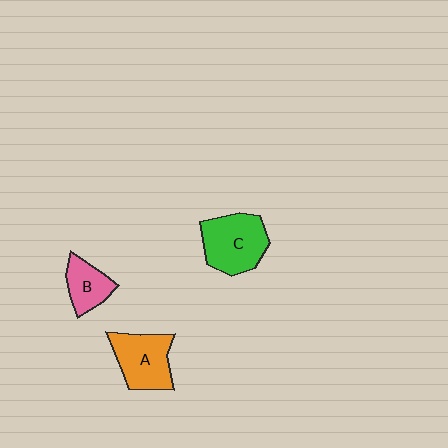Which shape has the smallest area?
Shape B (pink).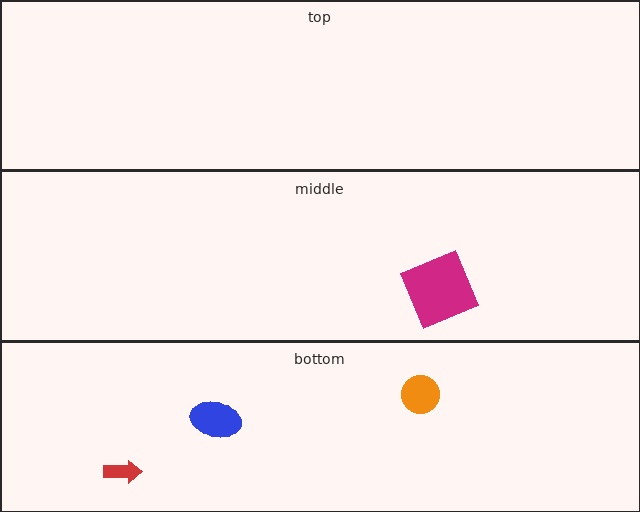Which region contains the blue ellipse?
The bottom region.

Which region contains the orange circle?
The bottom region.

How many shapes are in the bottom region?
3.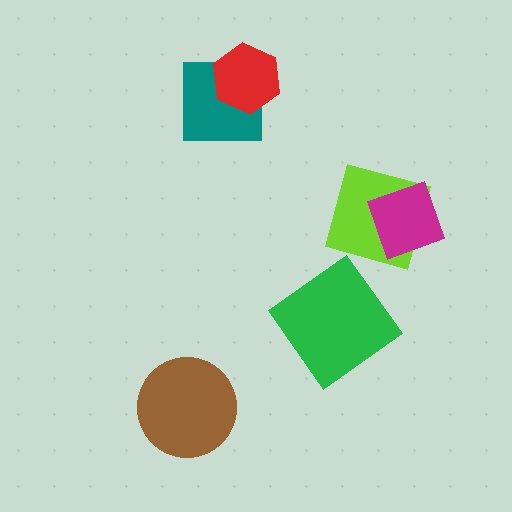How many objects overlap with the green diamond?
0 objects overlap with the green diamond.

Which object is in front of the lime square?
The magenta square is in front of the lime square.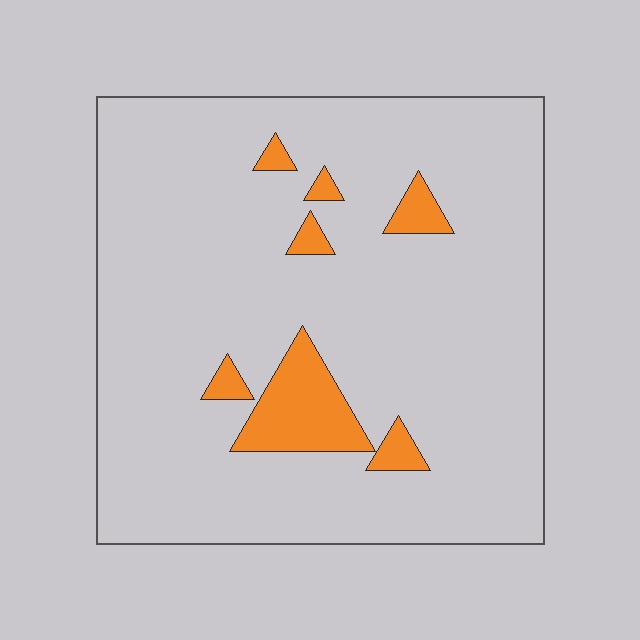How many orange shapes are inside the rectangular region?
7.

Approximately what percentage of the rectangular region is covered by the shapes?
Approximately 10%.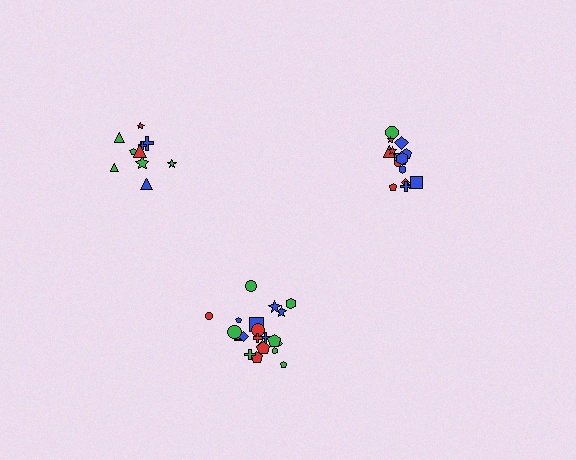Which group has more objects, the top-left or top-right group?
The top-right group.